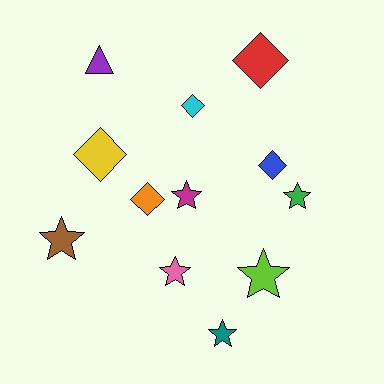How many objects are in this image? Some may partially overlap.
There are 12 objects.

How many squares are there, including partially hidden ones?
There are no squares.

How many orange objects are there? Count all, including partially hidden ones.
There is 1 orange object.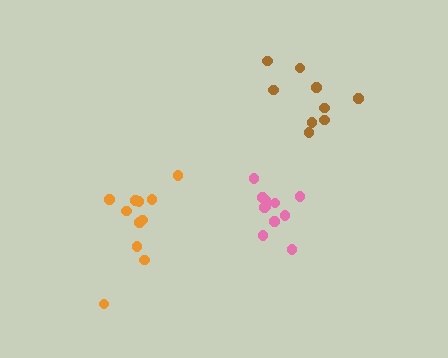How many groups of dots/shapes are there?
There are 3 groups.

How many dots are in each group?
Group 1: 12 dots, Group 2: 11 dots, Group 3: 9 dots (32 total).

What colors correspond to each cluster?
The clusters are colored: orange, pink, brown.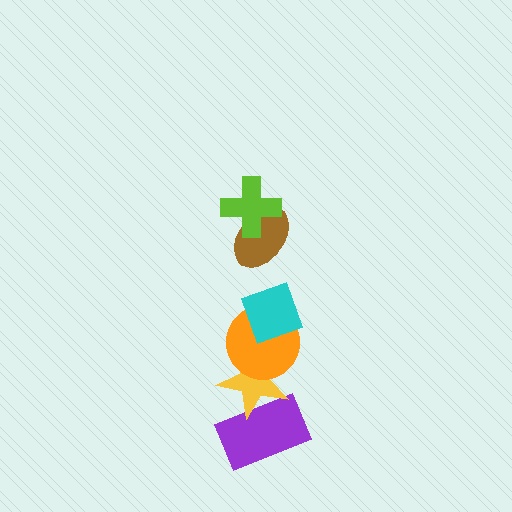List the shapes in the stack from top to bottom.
From top to bottom: the lime cross, the brown ellipse, the cyan diamond, the orange circle, the yellow star, the purple rectangle.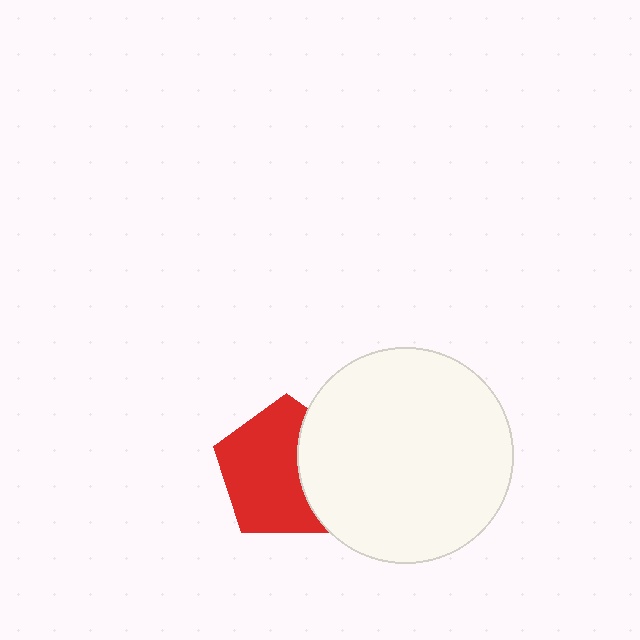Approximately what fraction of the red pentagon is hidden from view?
Roughly 33% of the red pentagon is hidden behind the white circle.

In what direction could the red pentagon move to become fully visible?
The red pentagon could move left. That would shift it out from behind the white circle entirely.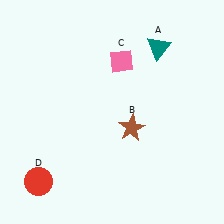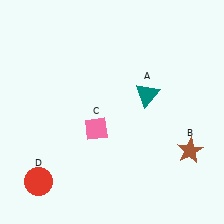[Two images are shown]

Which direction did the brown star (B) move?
The brown star (B) moved right.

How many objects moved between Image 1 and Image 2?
3 objects moved between the two images.